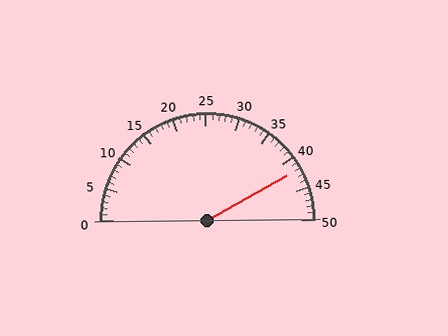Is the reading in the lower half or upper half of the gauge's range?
The reading is in the upper half of the range (0 to 50).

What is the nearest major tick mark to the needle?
The nearest major tick mark is 40.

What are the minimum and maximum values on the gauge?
The gauge ranges from 0 to 50.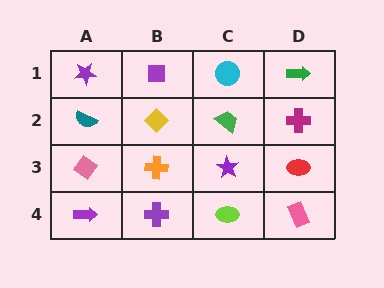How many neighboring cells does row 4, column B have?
3.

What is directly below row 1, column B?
A yellow diamond.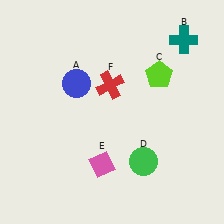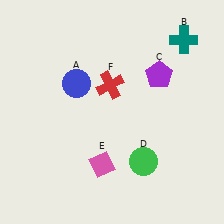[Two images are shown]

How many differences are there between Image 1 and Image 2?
There is 1 difference between the two images.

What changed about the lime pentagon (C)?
In Image 1, C is lime. In Image 2, it changed to purple.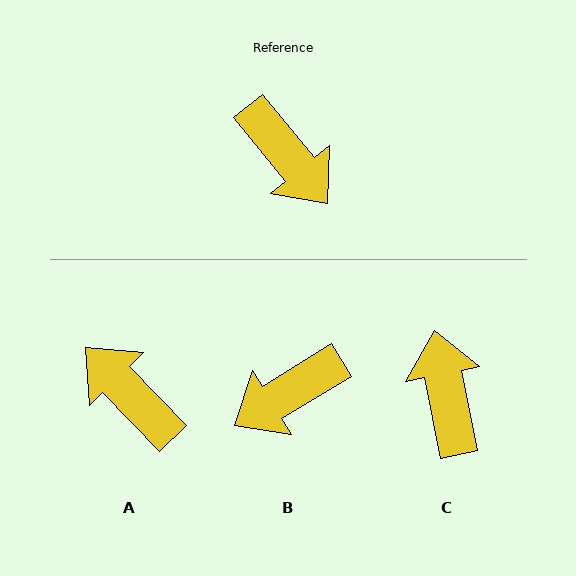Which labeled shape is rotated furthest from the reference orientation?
A, about 175 degrees away.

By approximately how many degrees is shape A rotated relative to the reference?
Approximately 175 degrees clockwise.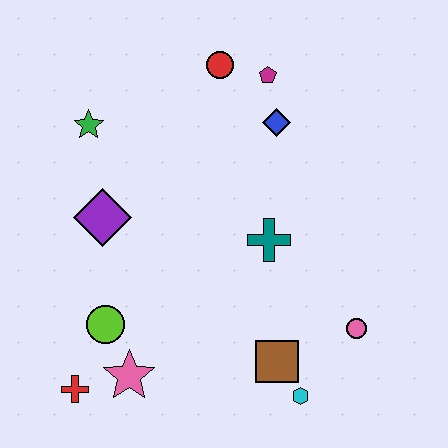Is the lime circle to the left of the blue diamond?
Yes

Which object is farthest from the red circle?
The red cross is farthest from the red circle.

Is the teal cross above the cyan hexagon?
Yes